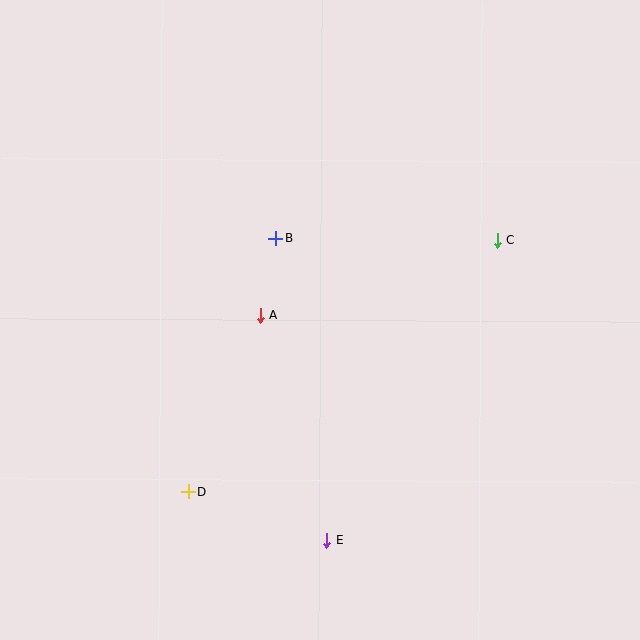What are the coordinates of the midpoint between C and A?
The midpoint between C and A is at (379, 278).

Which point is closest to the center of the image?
Point A at (260, 315) is closest to the center.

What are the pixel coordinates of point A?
Point A is at (260, 315).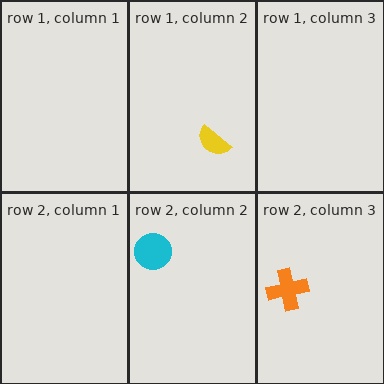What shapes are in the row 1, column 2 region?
The yellow semicircle.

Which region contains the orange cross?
The row 2, column 3 region.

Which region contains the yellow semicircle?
The row 1, column 2 region.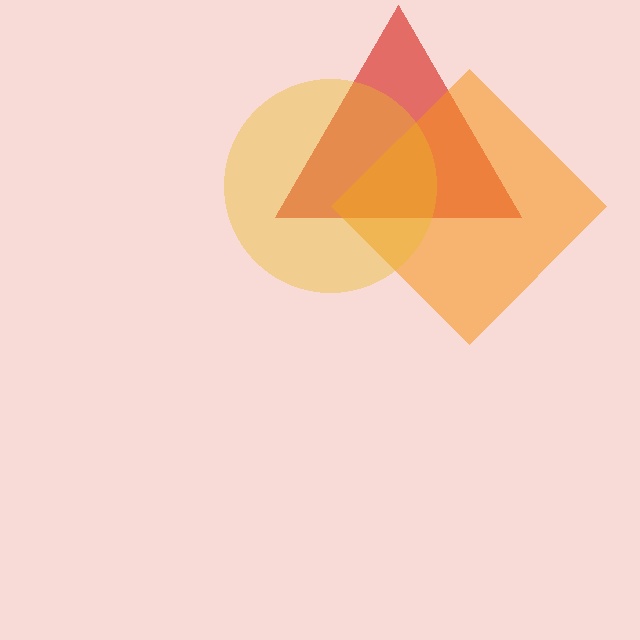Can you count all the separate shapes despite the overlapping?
Yes, there are 3 separate shapes.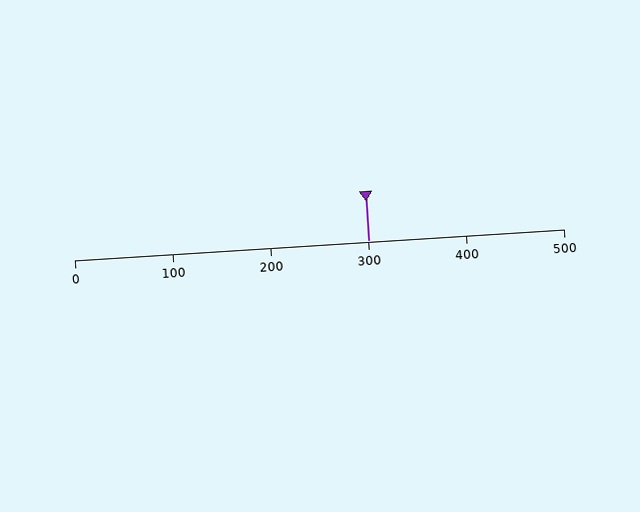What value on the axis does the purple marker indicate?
The marker indicates approximately 300.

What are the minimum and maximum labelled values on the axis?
The axis runs from 0 to 500.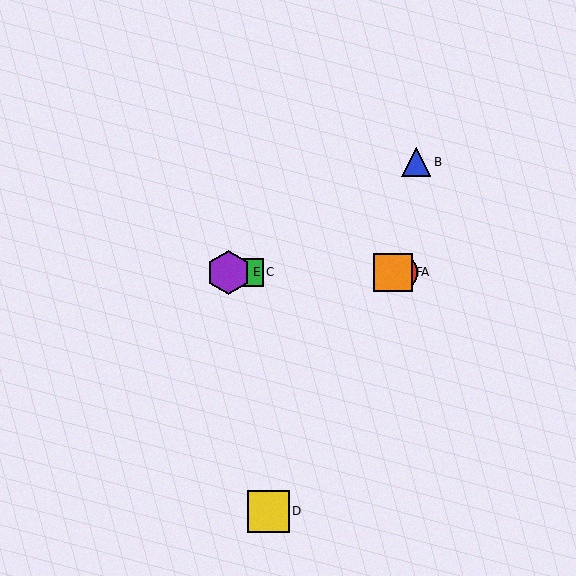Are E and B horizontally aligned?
No, E is at y≈272 and B is at y≈162.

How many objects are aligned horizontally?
4 objects (A, C, E, F) are aligned horizontally.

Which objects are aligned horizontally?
Objects A, C, E, F are aligned horizontally.